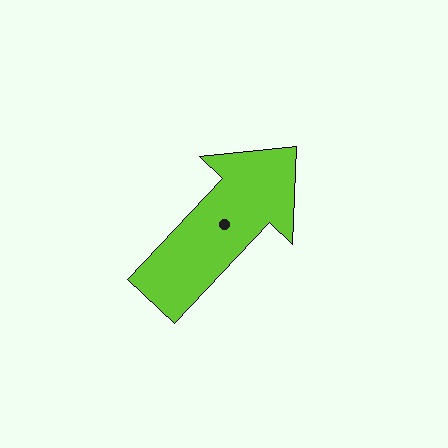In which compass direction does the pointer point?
Northeast.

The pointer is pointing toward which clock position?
Roughly 1 o'clock.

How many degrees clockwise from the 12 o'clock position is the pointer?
Approximately 43 degrees.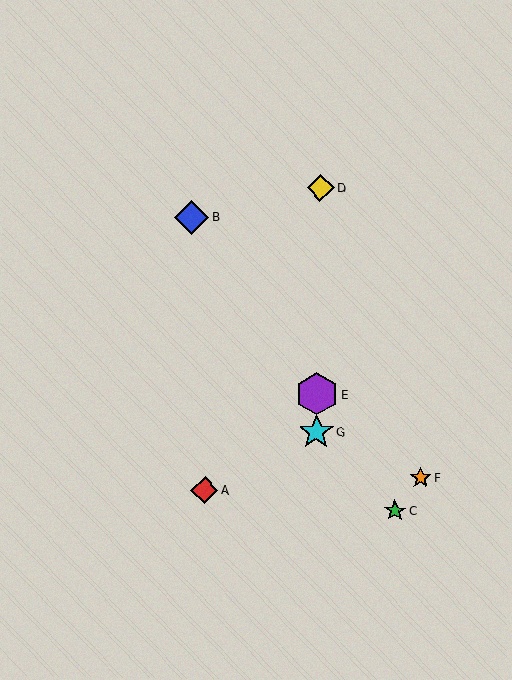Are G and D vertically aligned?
Yes, both are at x≈316.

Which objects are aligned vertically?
Objects D, E, G are aligned vertically.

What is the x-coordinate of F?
Object F is at x≈420.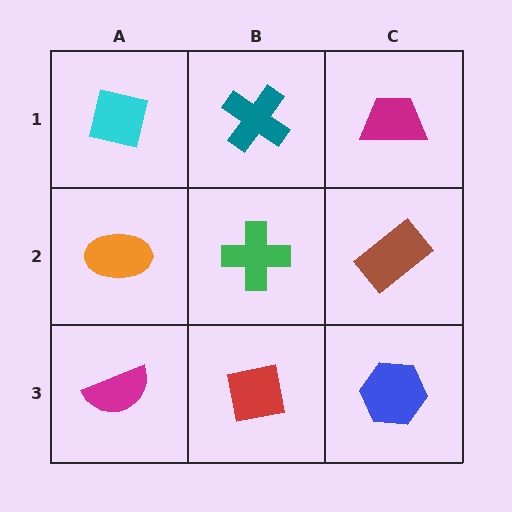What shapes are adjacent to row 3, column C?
A brown rectangle (row 2, column C), a red square (row 3, column B).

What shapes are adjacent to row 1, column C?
A brown rectangle (row 2, column C), a teal cross (row 1, column B).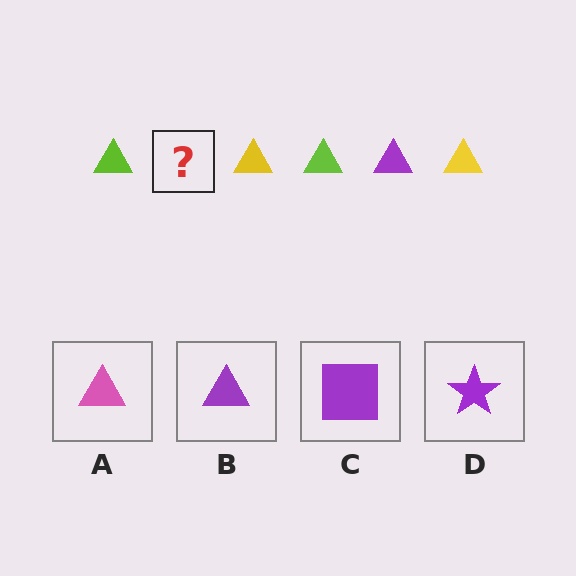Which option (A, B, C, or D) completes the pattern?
B.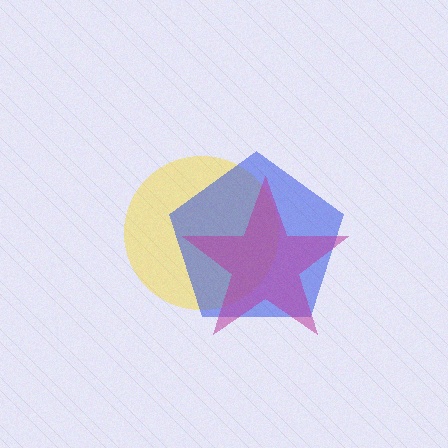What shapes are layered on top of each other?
The layered shapes are: a yellow circle, a blue pentagon, a magenta star.